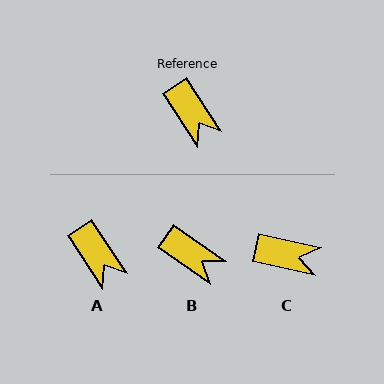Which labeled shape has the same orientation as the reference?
A.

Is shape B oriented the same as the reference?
No, it is off by about 22 degrees.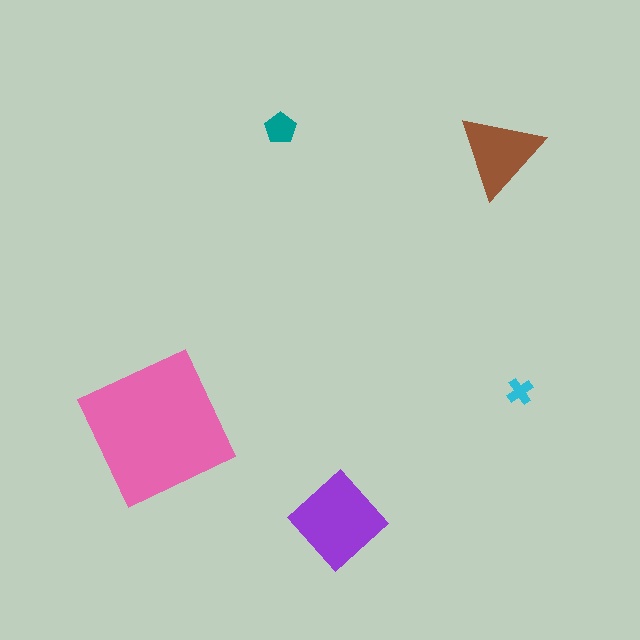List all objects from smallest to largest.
The cyan cross, the teal pentagon, the brown triangle, the purple diamond, the pink square.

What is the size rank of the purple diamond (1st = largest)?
2nd.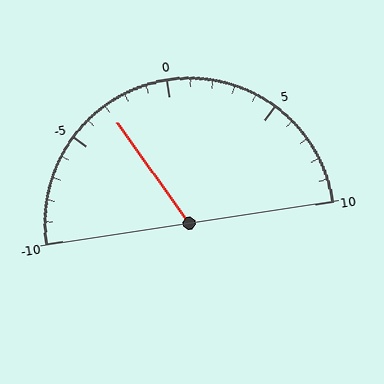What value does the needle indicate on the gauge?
The needle indicates approximately -3.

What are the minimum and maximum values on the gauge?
The gauge ranges from -10 to 10.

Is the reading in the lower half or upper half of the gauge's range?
The reading is in the lower half of the range (-10 to 10).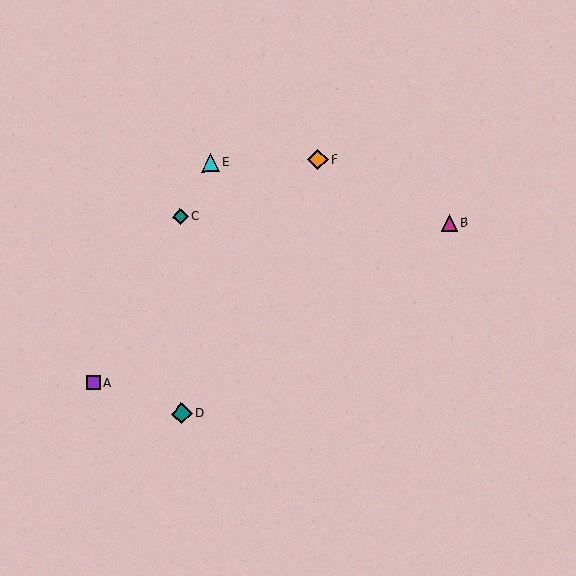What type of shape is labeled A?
Shape A is a purple square.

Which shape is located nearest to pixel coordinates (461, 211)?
The magenta triangle (labeled B) at (449, 223) is nearest to that location.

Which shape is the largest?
The teal diamond (labeled D) is the largest.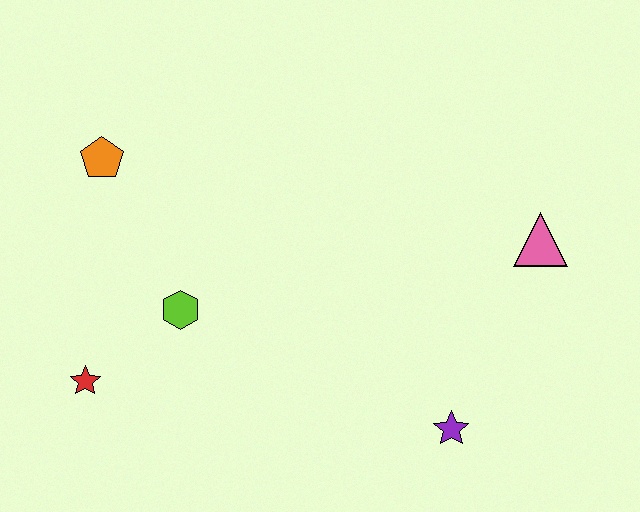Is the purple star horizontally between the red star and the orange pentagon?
No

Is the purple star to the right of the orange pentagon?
Yes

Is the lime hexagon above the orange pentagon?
No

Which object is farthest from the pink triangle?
The red star is farthest from the pink triangle.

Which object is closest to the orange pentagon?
The lime hexagon is closest to the orange pentagon.